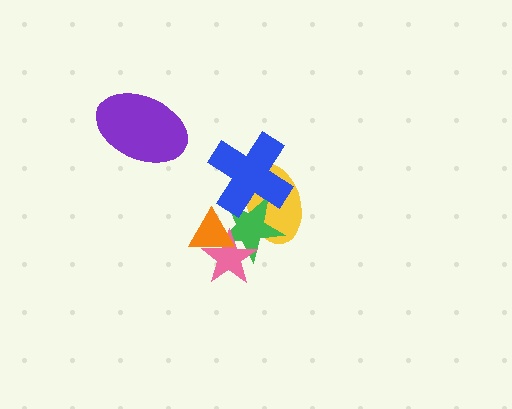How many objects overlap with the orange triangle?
2 objects overlap with the orange triangle.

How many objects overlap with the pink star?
2 objects overlap with the pink star.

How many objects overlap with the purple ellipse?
0 objects overlap with the purple ellipse.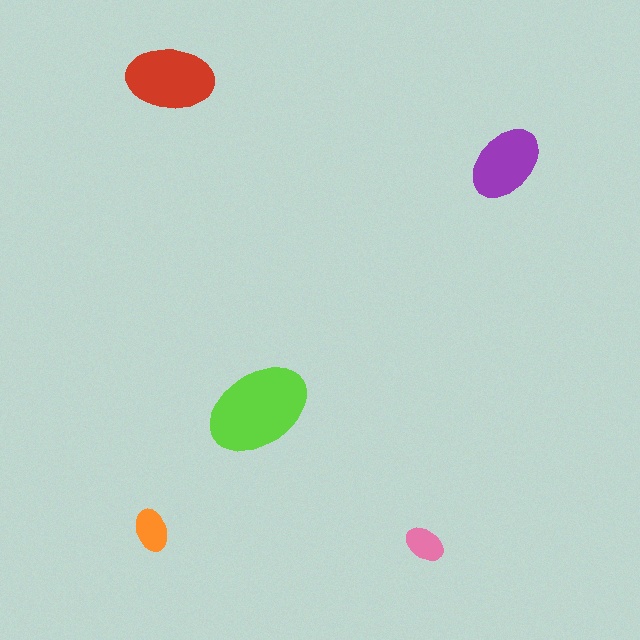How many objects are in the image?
There are 5 objects in the image.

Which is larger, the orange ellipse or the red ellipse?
The red one.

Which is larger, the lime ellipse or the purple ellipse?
The lime one.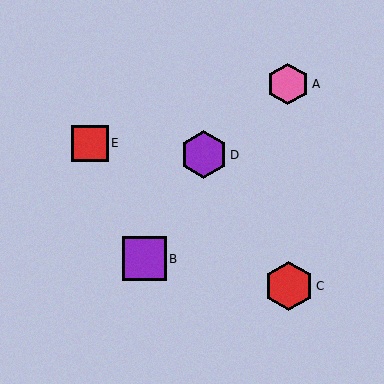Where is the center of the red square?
The center of the red square is at (90, 143).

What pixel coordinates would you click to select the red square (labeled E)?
Click at (90, 143) to select the red square E.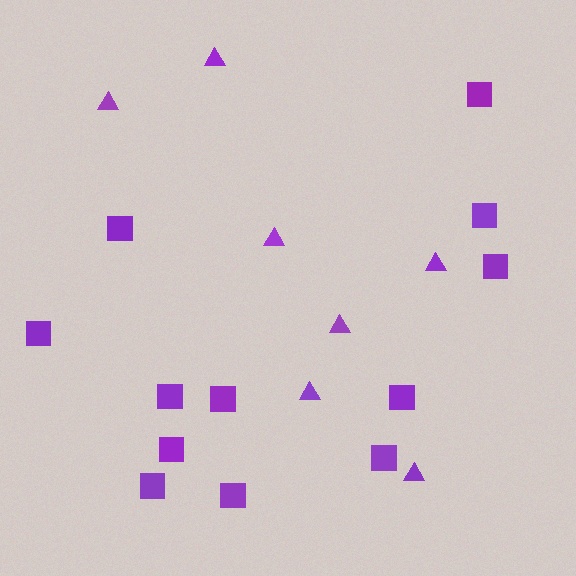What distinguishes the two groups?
There are 2 groups: one group of triangles (7) and one group of squares (12).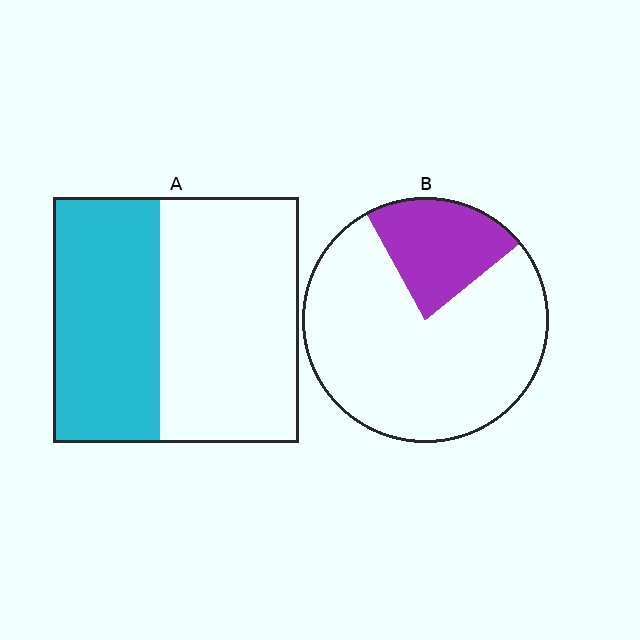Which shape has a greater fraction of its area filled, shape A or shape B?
Shape A.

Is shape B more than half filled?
No.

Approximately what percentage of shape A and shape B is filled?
A is approximately 45% and B is approximately 20%.